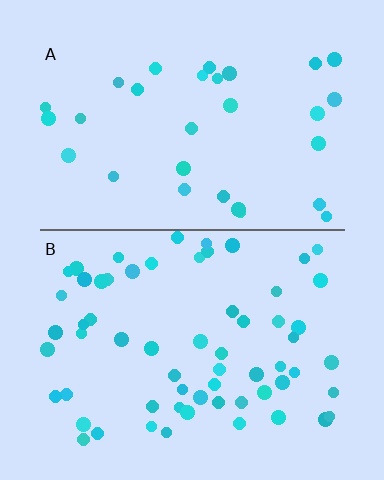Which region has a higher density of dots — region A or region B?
B (the bottom).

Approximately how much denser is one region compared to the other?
Approximately 2.1× — region B over region A.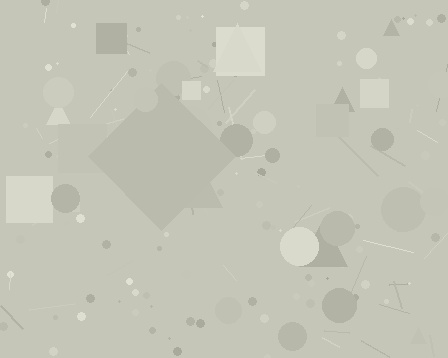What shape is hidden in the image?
A diamond is hidden in the image.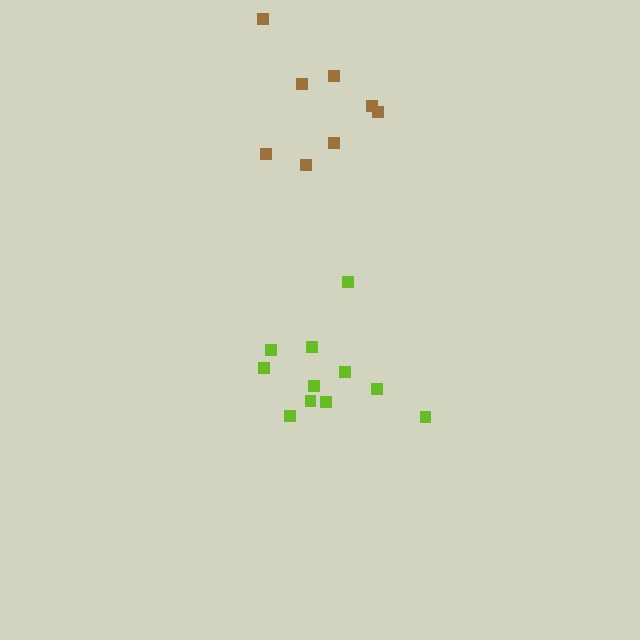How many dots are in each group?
Group 1: 8 dots, Group 2: 11 dots (19 total).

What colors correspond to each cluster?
The clusters are colored: brown, lime.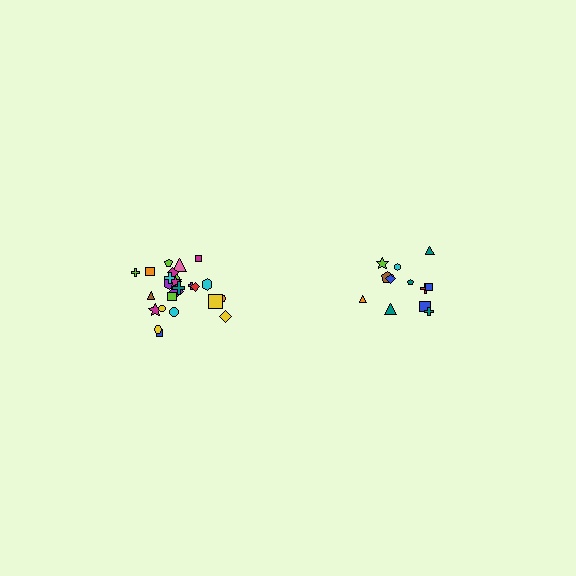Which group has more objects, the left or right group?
The left group.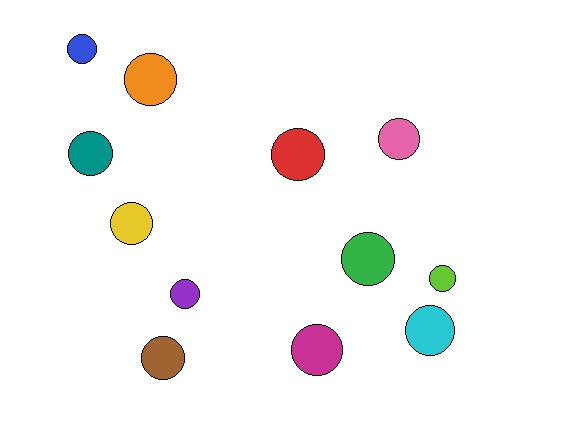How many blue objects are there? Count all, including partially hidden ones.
There is 1 blue object.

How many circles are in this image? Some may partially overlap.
There are 12 circles.